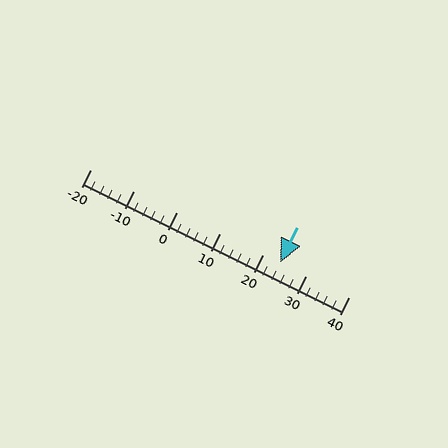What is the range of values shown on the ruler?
The ruler shows values from -20 to 40.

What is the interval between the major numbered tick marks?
The major tick marks are spaced 10 units apart.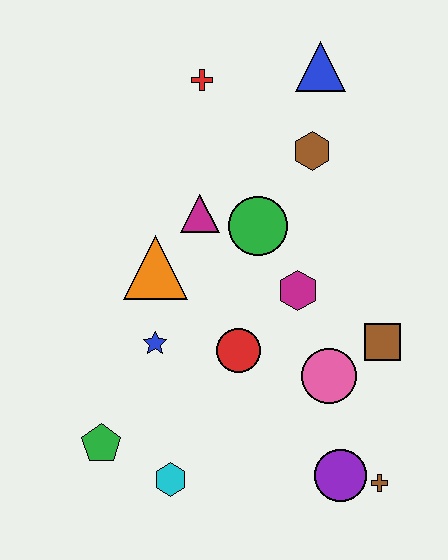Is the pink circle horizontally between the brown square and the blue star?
Yes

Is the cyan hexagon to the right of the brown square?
No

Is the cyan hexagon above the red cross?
No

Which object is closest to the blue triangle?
The brown hexagon is closest to the blue triangle.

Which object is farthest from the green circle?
The brown cross is farthest from the green circle.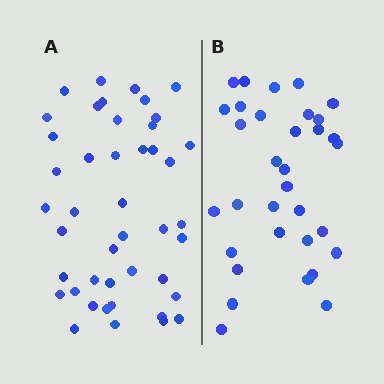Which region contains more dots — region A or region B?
Region A (the left region) has more dots.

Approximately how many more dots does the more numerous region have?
Region A has roughly 12 or so more dots than region B.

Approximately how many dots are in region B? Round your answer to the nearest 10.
About 30 dots. (The exact count is 33, which rounds to 30.)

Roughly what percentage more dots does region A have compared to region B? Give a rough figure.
About 35% more.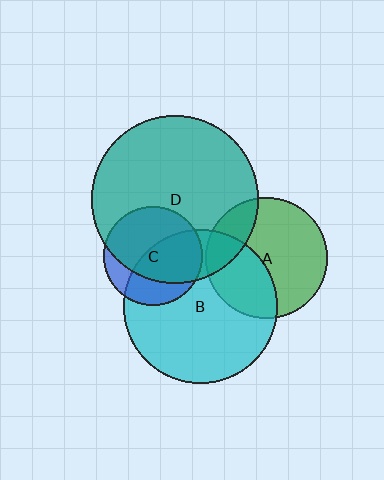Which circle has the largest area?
Circle D (teal).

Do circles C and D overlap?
Yes.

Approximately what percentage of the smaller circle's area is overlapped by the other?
Approximately 70%.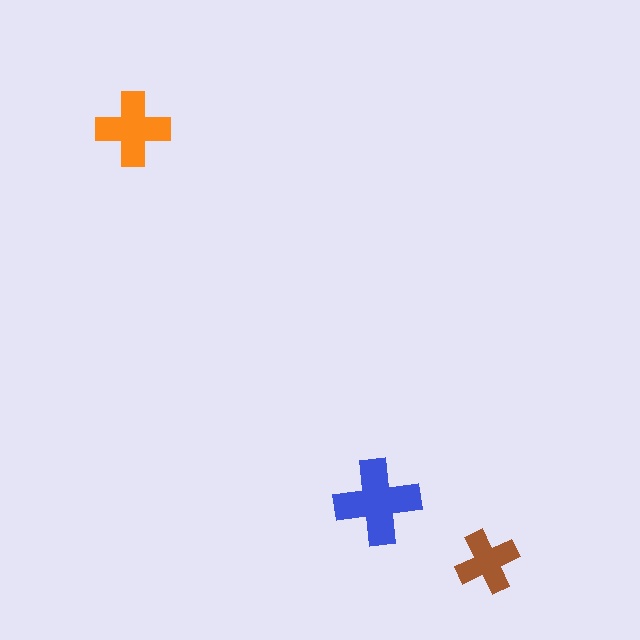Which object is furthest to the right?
The brown cross is rightmost.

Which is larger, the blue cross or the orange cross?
The blue one.